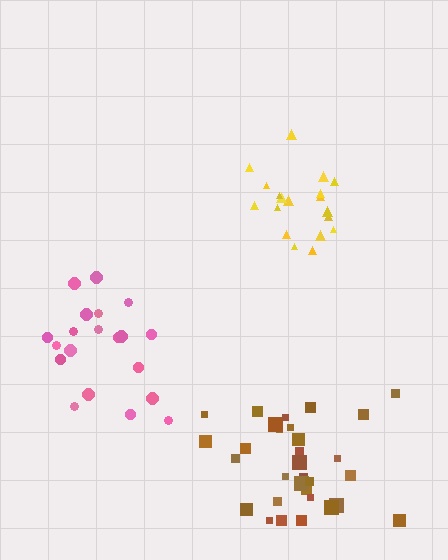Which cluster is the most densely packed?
Brown.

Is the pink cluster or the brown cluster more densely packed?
Brown.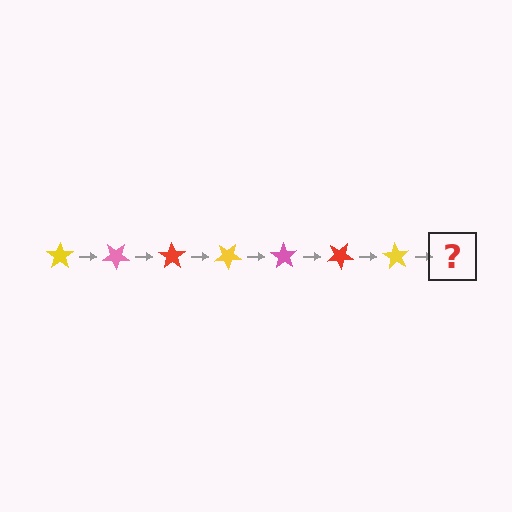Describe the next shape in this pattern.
It should be a pink star, rotated 245 degrees from the start.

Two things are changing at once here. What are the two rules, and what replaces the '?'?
The two rules are that it rotates 35 degrees each step and the color cycles through yellow, pink, and red. The '?' should be a pink star, rotated 245 degrees from the start.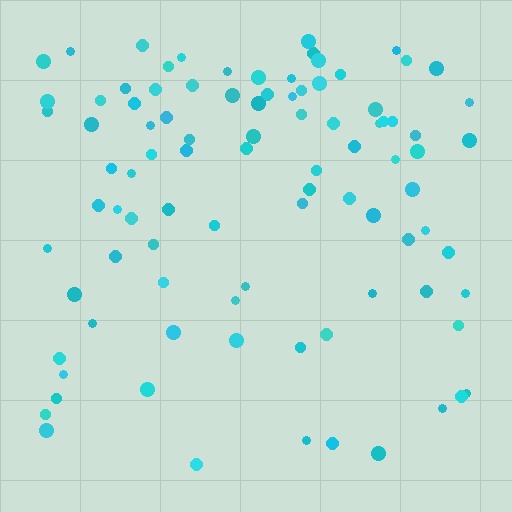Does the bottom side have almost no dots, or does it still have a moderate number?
Still a moderate number, just noticeably fewer than the top.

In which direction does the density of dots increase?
From bottom to top, with the top side densest.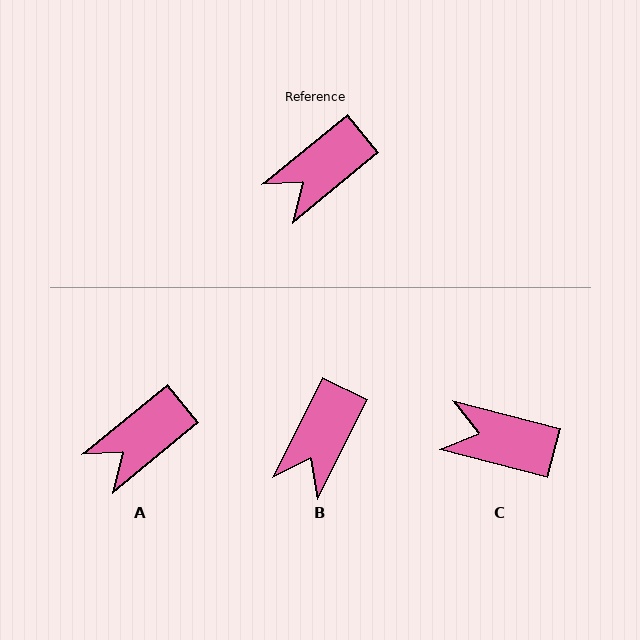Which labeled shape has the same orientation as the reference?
A.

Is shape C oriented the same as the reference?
No, it is off by about 54 degrees.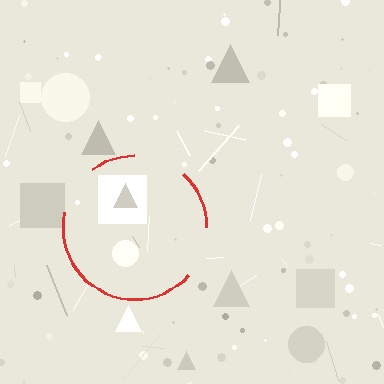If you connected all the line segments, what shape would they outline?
They would outline a circle.